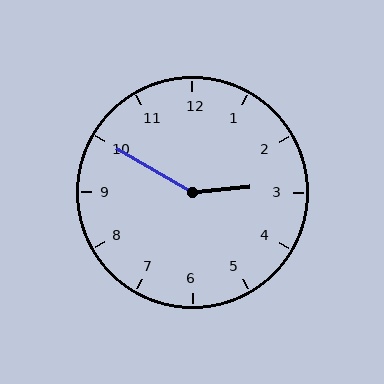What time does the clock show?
2:50.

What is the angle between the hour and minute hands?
Approximately 145 degrees.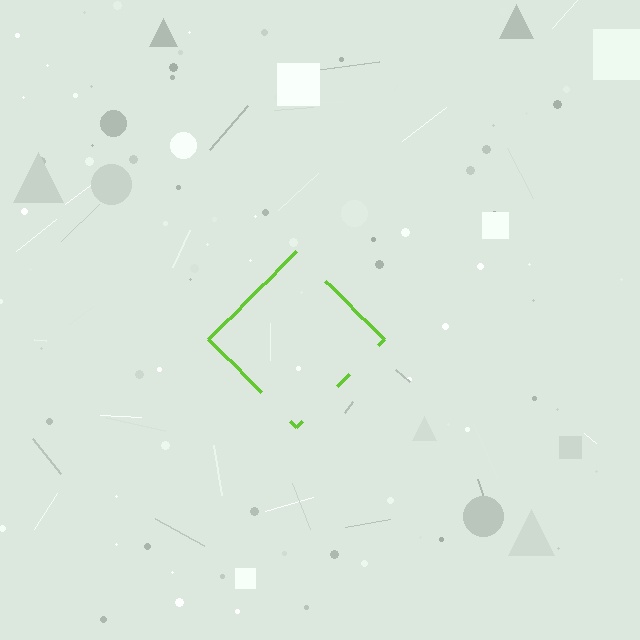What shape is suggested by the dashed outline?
The dashed outline suggests a diamond.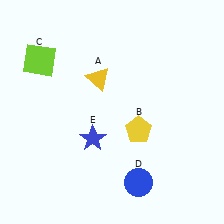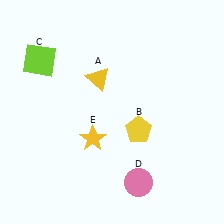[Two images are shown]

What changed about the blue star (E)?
In Image 1, E is blue. In Image 2, it changed to yellow.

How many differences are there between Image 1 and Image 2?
There are 2 differences between the two images.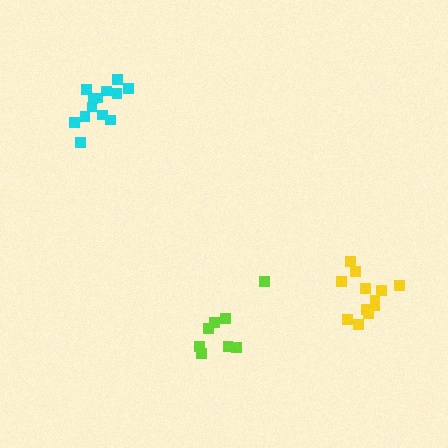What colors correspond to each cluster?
The clusters are colored: lime, cyan, yellow.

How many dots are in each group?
Group 1: 8 dots, Group 2: 13 dots, Group 3: 12 dots (33 total).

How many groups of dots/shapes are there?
There are 3 groups.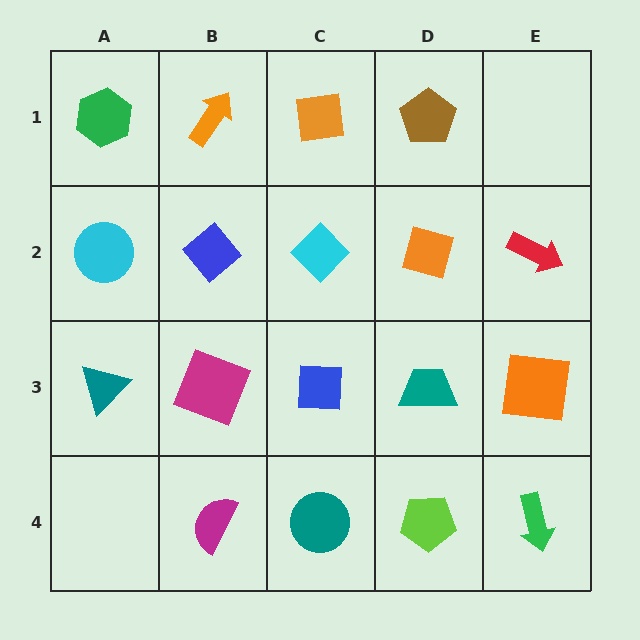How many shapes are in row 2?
5 shapes.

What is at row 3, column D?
A teal trapezoid.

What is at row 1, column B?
An orange arrow.